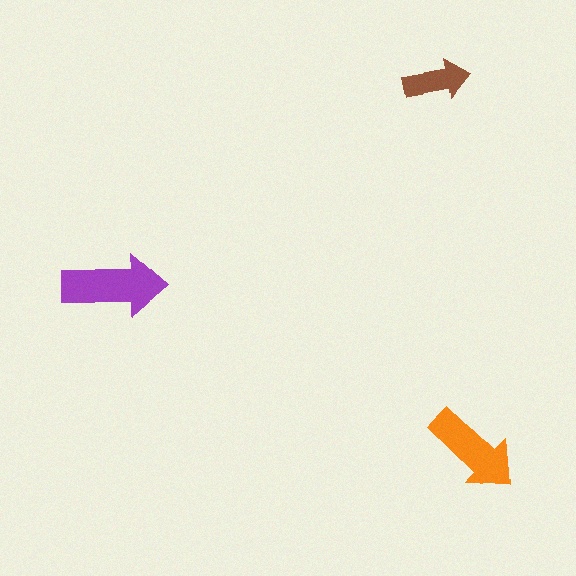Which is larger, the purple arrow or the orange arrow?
The purple one.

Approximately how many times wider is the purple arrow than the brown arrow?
About 1.5 times wider.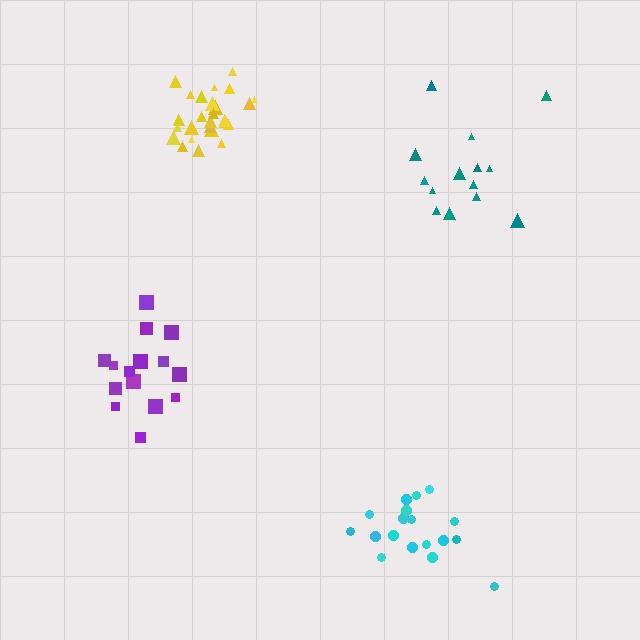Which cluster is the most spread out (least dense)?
Teal.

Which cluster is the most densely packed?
Yellow.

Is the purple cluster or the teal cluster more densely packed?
Purple.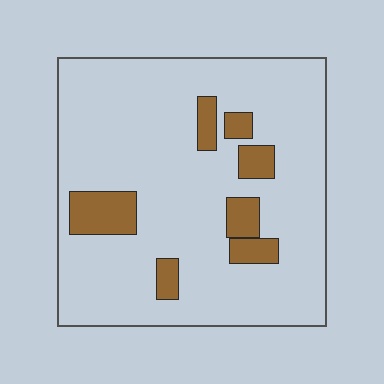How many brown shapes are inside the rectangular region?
7.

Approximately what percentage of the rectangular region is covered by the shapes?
Approximately 15%.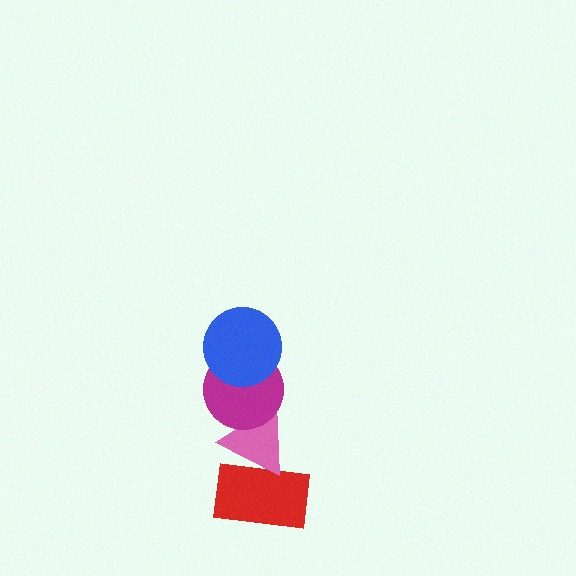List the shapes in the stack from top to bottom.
From top to bottom: the blue circle, the magenta circle, the pink triangle, the red rectangle.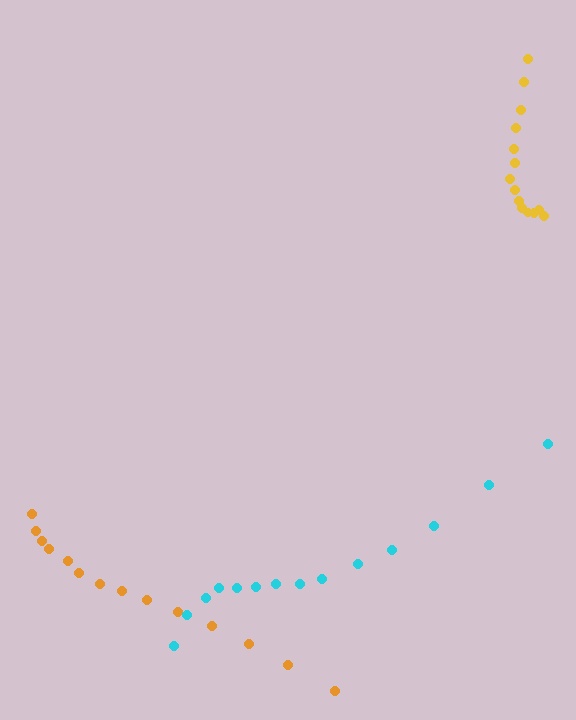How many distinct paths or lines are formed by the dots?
There are 3 distinct paths.